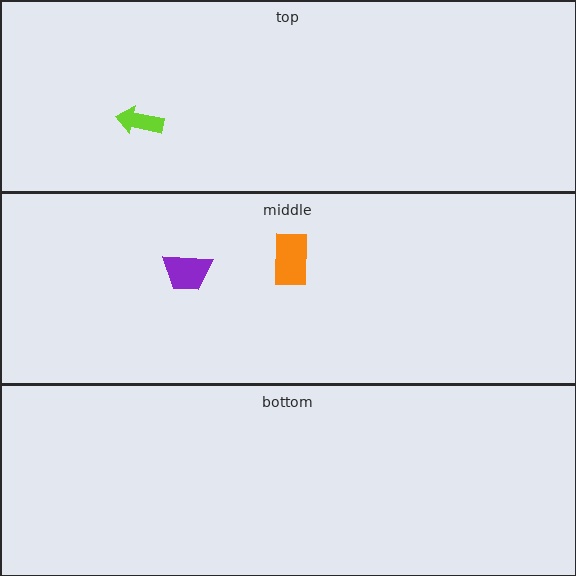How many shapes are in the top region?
1.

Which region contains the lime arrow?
The top region.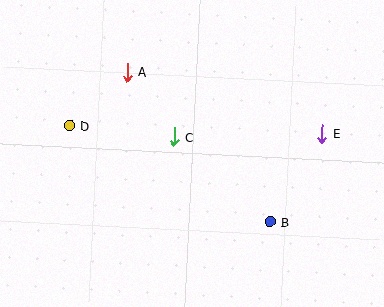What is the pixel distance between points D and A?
The distance between D and A is 79 pixels.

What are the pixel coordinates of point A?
Point A is at (127, 72).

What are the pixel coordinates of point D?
Point D is at (69, 126).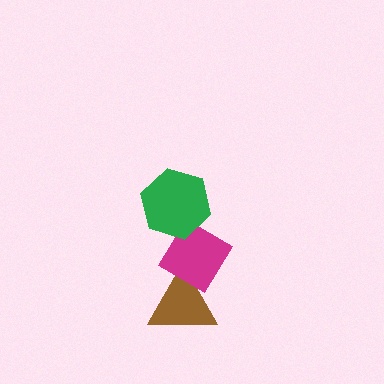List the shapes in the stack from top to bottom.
From top to bottom: the green hexagon, the magenta diamond, the brown triangle.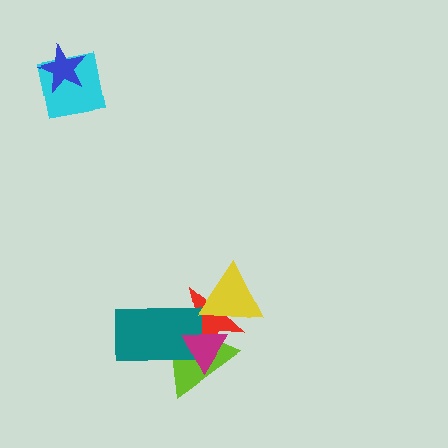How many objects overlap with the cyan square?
1 object overlaps with the cyan square.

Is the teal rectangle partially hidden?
Yes, it is partially covered by another shape.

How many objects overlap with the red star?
4 objects overlap with the red star.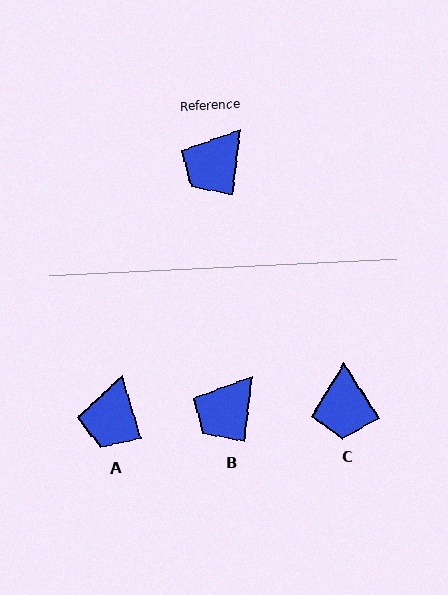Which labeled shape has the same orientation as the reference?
B.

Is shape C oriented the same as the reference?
No, it is off by about 39 degrees.